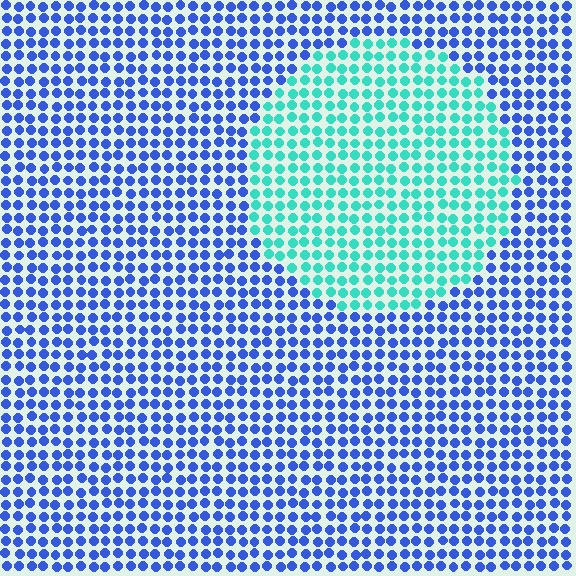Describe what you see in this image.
The image is filled with small blue elements in a uniform arrangement. A circle-shaped region is visible where the elements are tinted to a slightly different hue, forming a subtle color boundary.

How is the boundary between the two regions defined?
The boundary is defined purely by a slight shift in hue (about 58 degrees). Spacing, size, and orientation are identical on both sides.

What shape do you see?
I see a circle.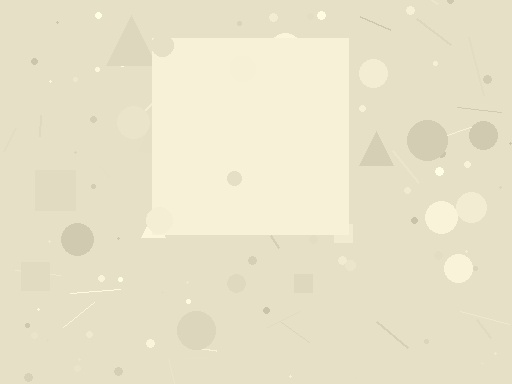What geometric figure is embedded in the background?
A square is embedded in the background.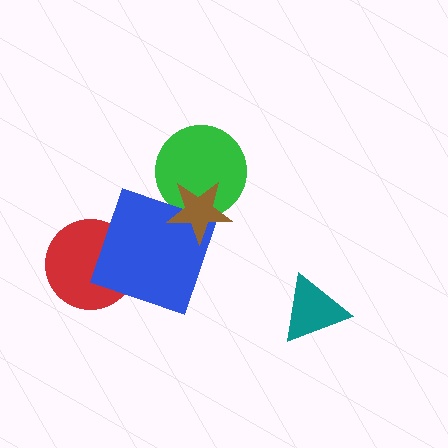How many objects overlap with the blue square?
2 objects overlap with the blue square.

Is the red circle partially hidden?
Yes, it is partially covered by another shape.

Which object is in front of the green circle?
The brown star is in front of the green circle.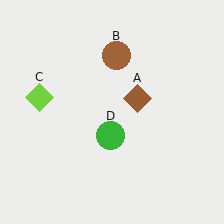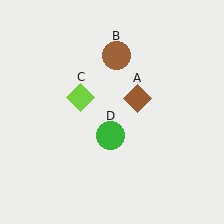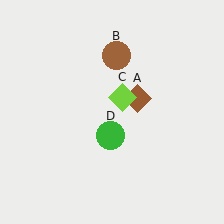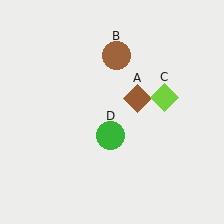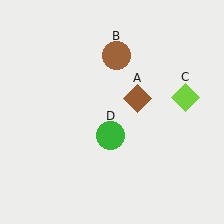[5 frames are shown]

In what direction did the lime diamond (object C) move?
The lime diamond (object C) moved right.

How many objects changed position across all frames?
1 object changed position: lime diamond (object C).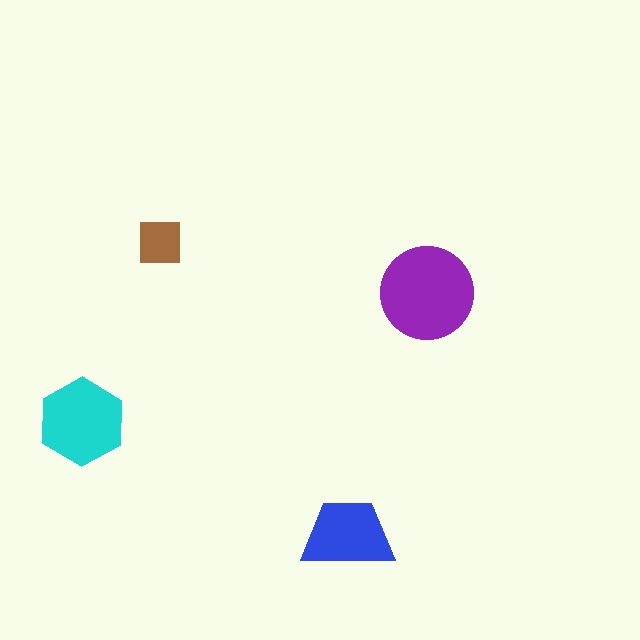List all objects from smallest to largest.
The brown square, the blue trapezoid, the cyan hexagon, the purple circle.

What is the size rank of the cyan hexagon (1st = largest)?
2nd.